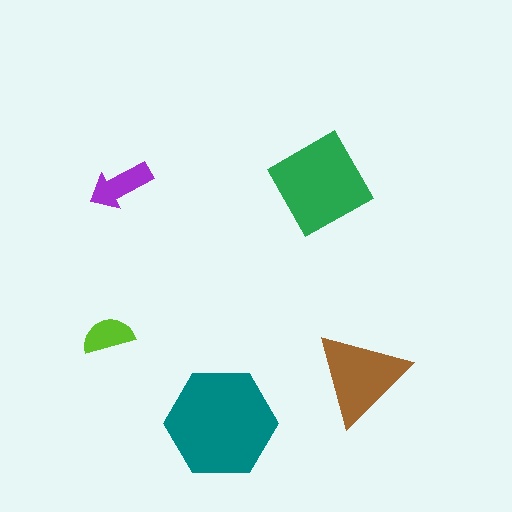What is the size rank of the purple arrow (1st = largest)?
4th.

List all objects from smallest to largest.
The lime semicircle, the purple arrow, the brown triangle, the green diamond, the teal hexagon.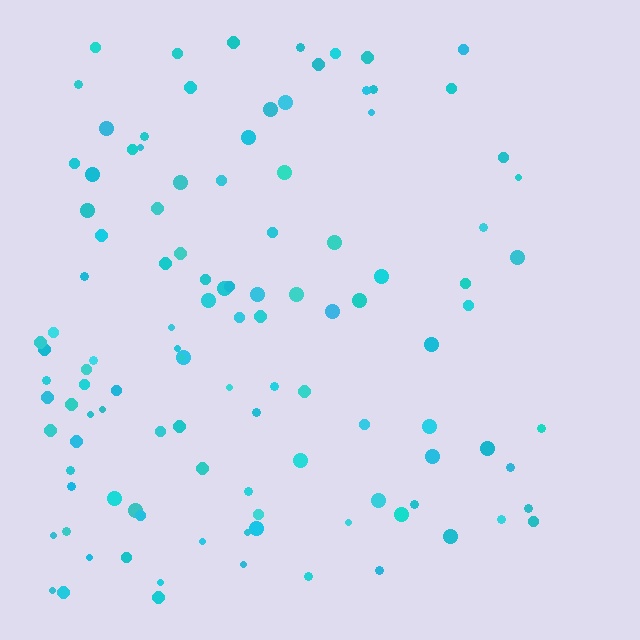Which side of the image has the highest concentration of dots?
The left.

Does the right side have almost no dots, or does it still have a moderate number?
Still a moderate number, just noticeably fewer than the left.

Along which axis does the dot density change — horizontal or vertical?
Horizontal.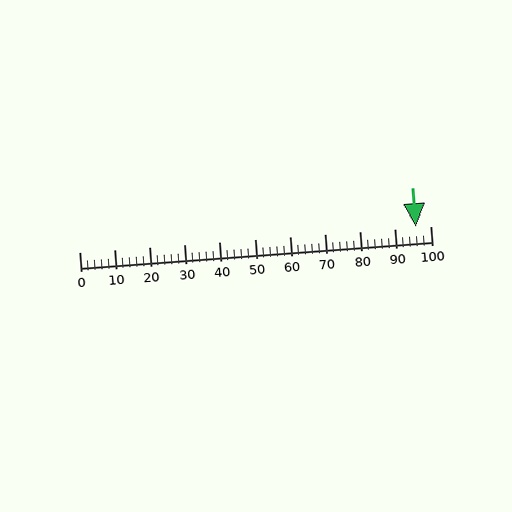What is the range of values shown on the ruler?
The ruler shows values from 0 to 100.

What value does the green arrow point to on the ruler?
The green arrow points to approximately 96.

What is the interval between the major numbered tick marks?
The major tick marks are spaced 10 units apart.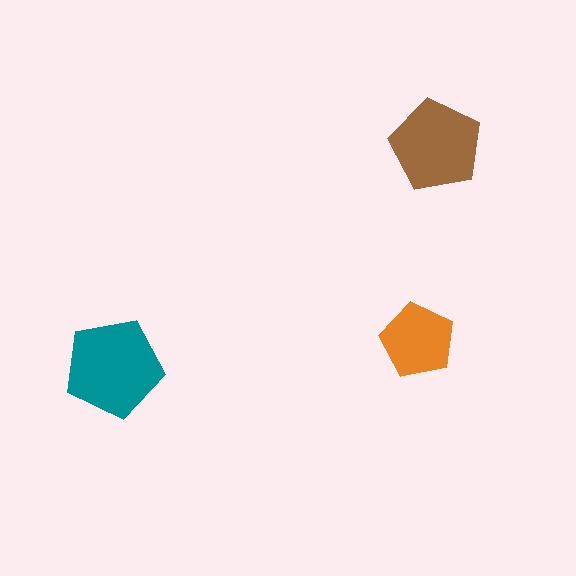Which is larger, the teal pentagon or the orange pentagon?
The teal one.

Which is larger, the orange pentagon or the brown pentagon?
The brown one.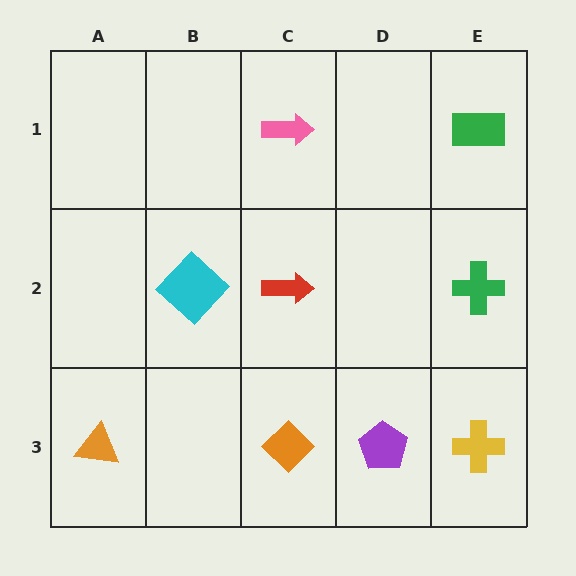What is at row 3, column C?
An orange diamond.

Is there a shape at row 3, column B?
No, that cell is empty.